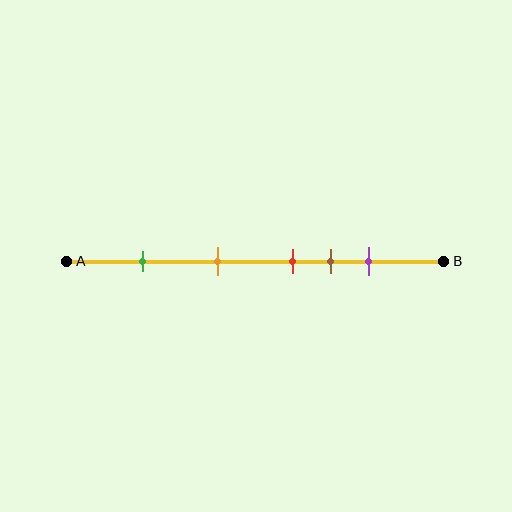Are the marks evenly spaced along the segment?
No, the marks are not evenly spaced.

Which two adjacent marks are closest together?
The red and brown marks are the closest adjacent pair.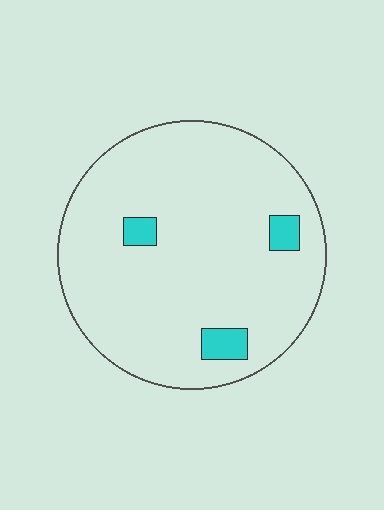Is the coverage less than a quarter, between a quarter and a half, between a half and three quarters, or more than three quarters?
Less than a quarter.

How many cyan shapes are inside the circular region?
3.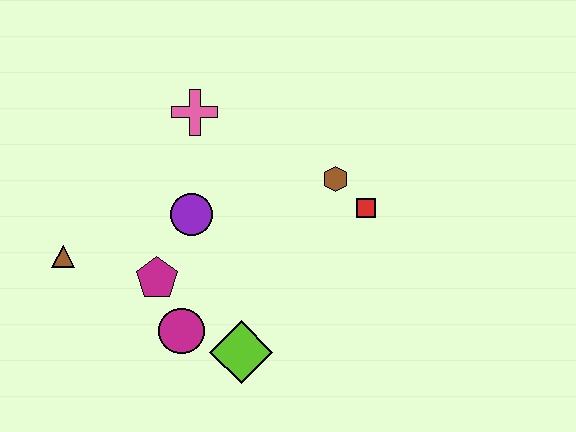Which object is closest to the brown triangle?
The magenta pentagon is closest to the brown triangle.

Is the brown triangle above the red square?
No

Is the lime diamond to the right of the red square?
No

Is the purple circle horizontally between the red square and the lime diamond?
No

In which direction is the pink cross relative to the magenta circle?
The pink cross is above the magenta circle.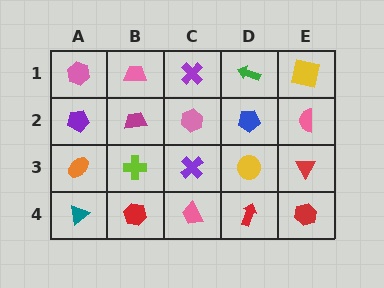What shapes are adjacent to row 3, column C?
A pink hexagon (row 2, column C), a pink trapezoid (row 4, column C), a lime cross (row 3, column B), a yellow circle (row 3, column D).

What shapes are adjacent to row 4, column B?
A lime cross (row 3, column B), a teal triangle (row 4, column A), a pink trapezoid (row 4, column C).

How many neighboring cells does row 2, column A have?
3.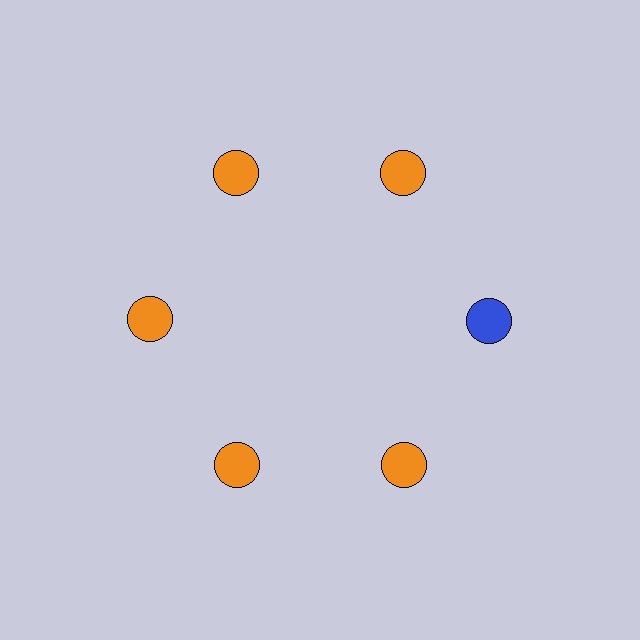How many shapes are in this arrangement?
There are 6 shapes arranged in a ring pattern.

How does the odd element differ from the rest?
It has a different color: blue instead of orange.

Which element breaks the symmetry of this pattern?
The blue circle at roughly the 3 o'clock position breaks the symmetry. All other shapes are orange circles.